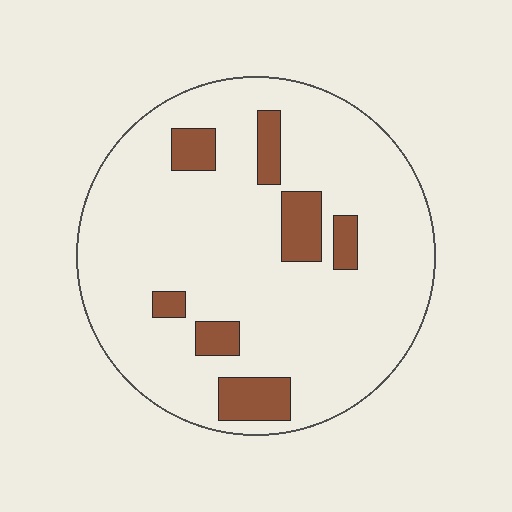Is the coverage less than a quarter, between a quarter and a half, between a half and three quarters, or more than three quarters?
Less than a quarter.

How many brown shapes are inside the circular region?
7.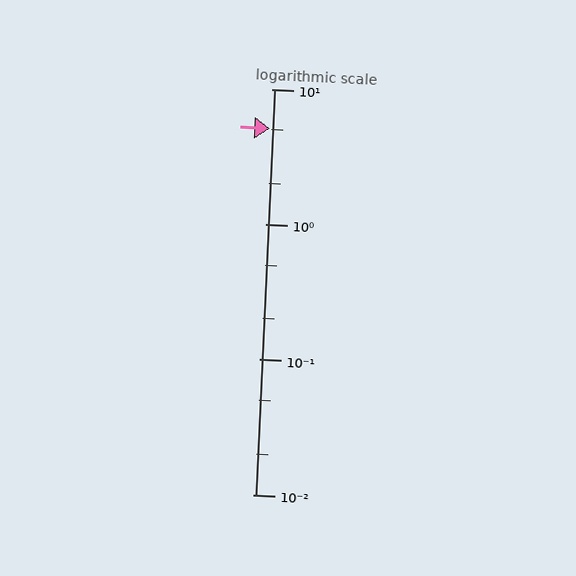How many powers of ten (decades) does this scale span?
The scale spans 3 decades, from 0.01 to 10.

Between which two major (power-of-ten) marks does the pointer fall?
The pointer is between 1 and 10.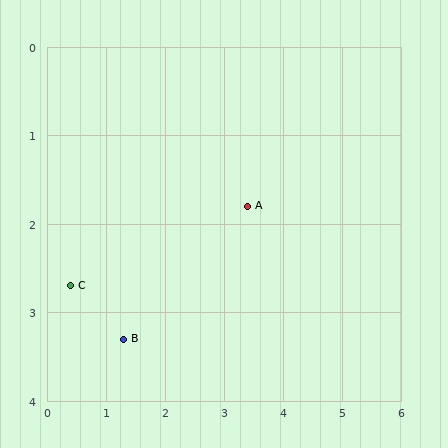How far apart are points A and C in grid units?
Points A and C are about 3.1 grid units apart.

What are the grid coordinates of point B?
Point B is at approximately (1.3, 3.3).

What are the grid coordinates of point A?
Point A is at approximately (3.4, 1.8).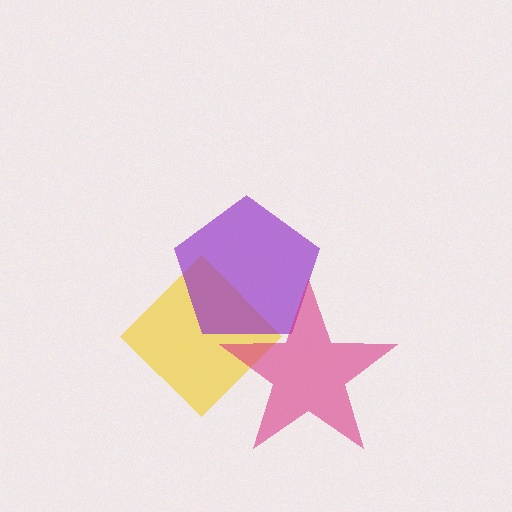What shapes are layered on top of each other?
The layered shapes are: a yellow diamond, a purple pentagon, a magenta star.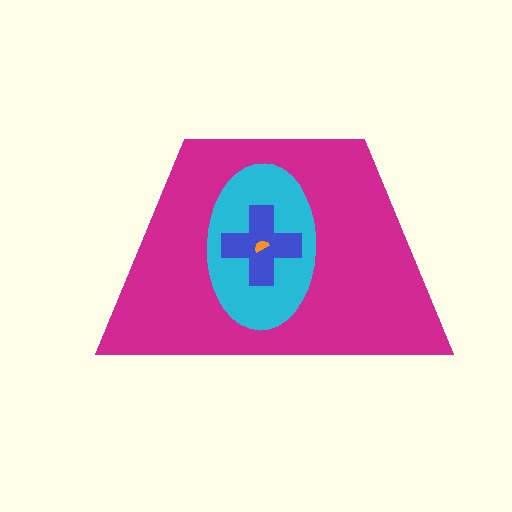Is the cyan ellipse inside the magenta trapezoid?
Yes.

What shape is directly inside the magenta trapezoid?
The cyan ellipse.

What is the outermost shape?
The magenta trapezoid.